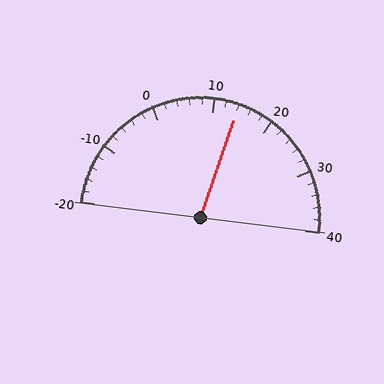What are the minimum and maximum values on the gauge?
The gauge ranges from -20 to 40.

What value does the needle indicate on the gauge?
The needle indicates approximately 14.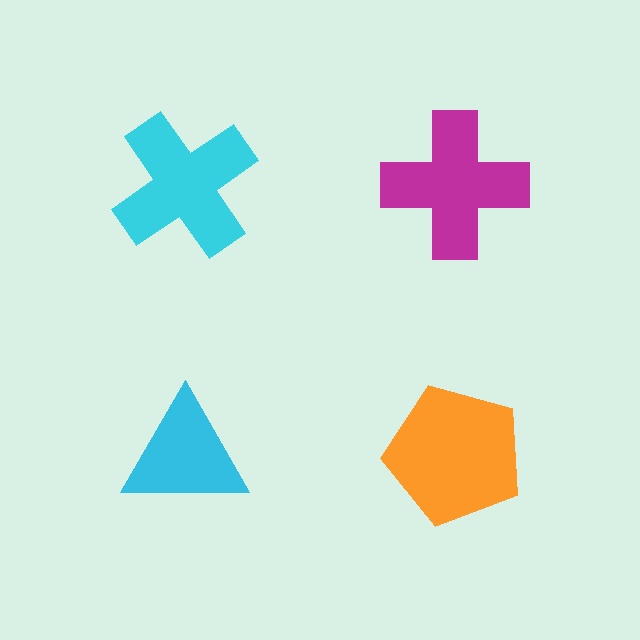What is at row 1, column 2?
A magenta cross.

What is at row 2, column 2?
An orange pentagon.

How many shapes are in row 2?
2 shapes.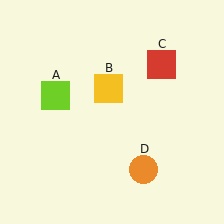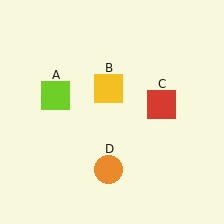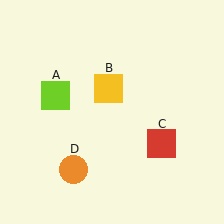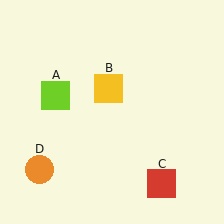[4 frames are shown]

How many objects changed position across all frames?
2 objects changed position: red square (object C), orange circle (object D).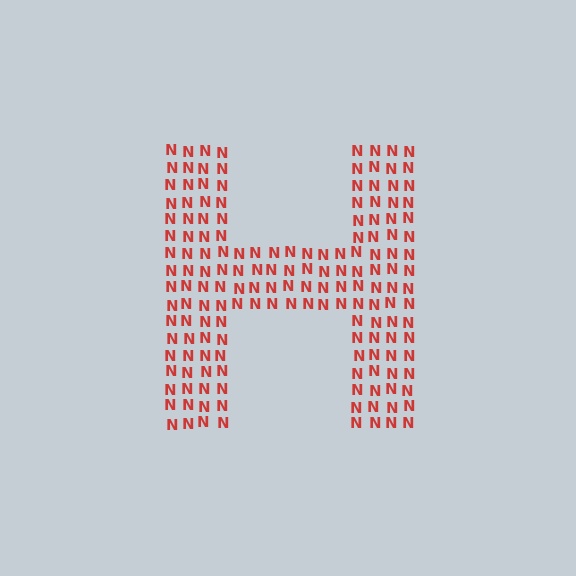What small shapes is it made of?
It is made of small letter N's.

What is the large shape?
The large shape is the letter H.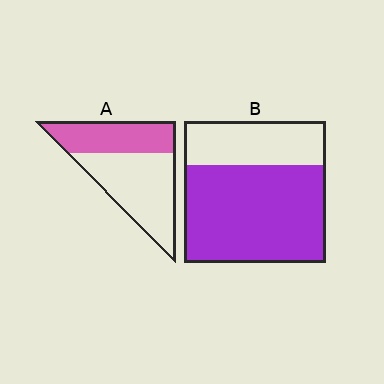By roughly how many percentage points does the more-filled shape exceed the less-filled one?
By roughly 30 percentage points (B over A).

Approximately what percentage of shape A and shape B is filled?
A is approximately 40% and B is approximately 70%.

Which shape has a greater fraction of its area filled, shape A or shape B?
Shape B.